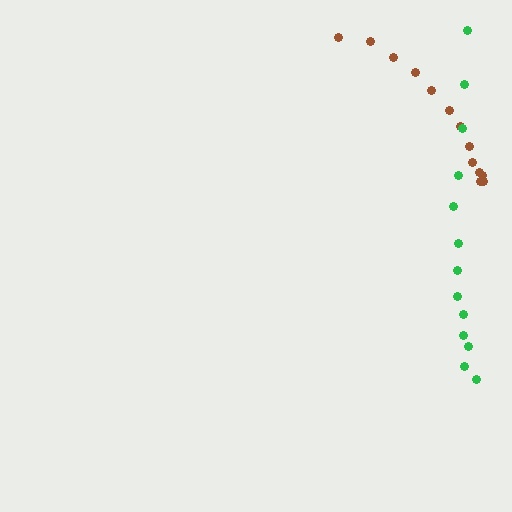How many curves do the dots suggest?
There are 2 distinct paths.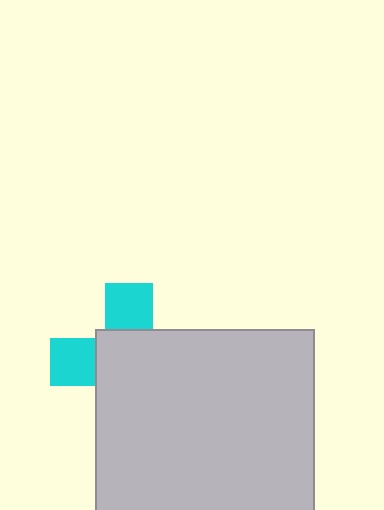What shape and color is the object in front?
The object in front is a light gray square.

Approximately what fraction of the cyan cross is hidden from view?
Roughly 66% of the cyan cross is hidden behind the light gray square.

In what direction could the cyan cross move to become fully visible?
The cyan cross could move toward the upper-left. That would shift it out from behind the light gray square entirely.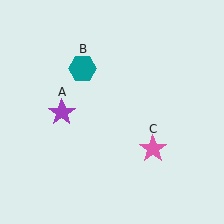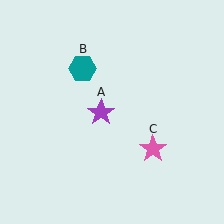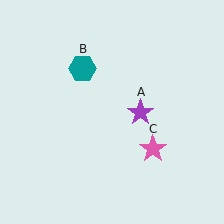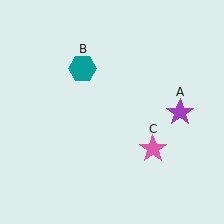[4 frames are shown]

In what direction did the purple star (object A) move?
The purple star (object A) moved right.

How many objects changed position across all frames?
1 object changed position: purple star (object A).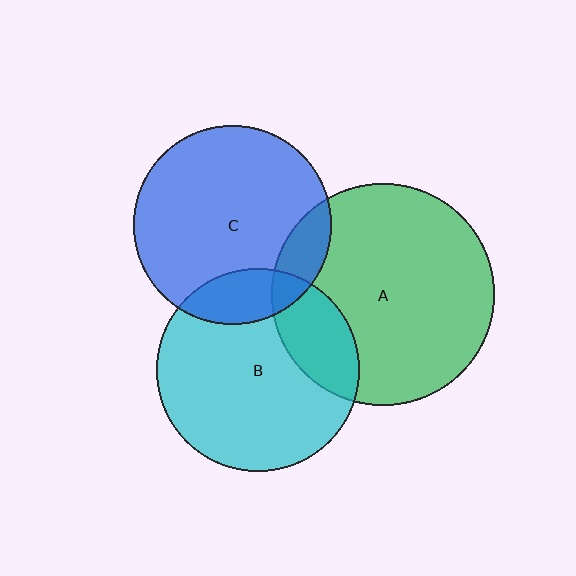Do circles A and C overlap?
Yes.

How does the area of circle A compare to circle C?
Approximately 1.3 times.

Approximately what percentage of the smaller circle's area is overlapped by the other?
Approximately 15%.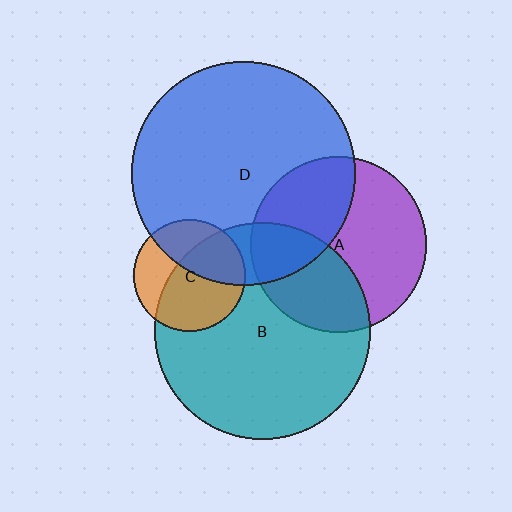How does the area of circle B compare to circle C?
Approximately 3.8 times.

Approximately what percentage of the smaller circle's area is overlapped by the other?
Approximately 35%.